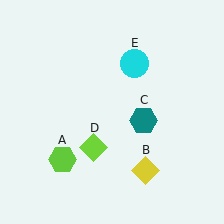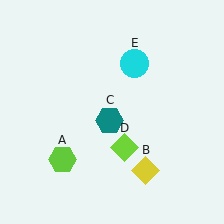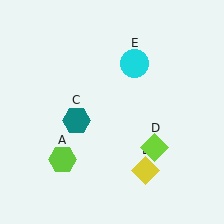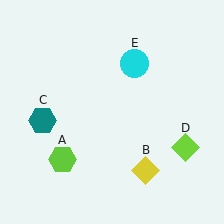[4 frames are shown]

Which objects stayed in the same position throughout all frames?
Lime hexagon (object A) and yellow diamond (object B) and cyan circle (object E) remained stationary.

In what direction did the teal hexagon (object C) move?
The teal hexagon (object C) moved left.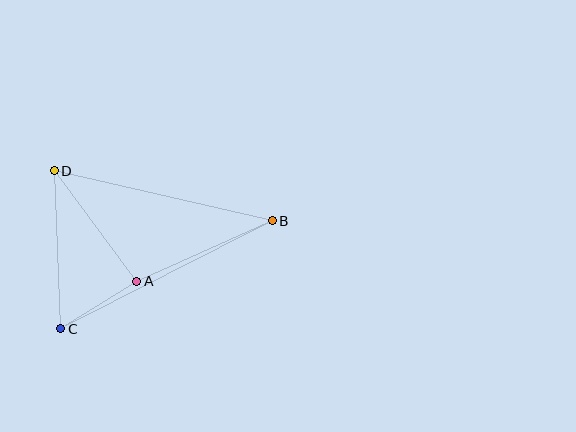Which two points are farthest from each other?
Points B and C are farthest from each other.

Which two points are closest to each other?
Points A and C are closest to each other.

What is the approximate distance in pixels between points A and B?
The distance between A and B is approximately 148 pixels.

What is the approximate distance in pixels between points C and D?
The distance between C and D is approximately 158 pixels.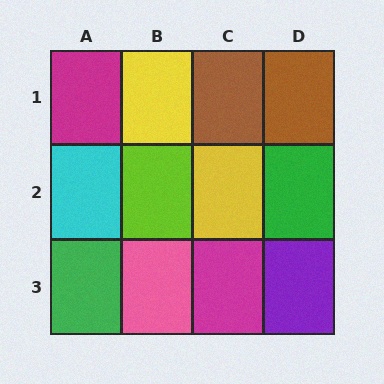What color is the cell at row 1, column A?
Magenta.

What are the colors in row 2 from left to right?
Cyan, lime, yellow, green.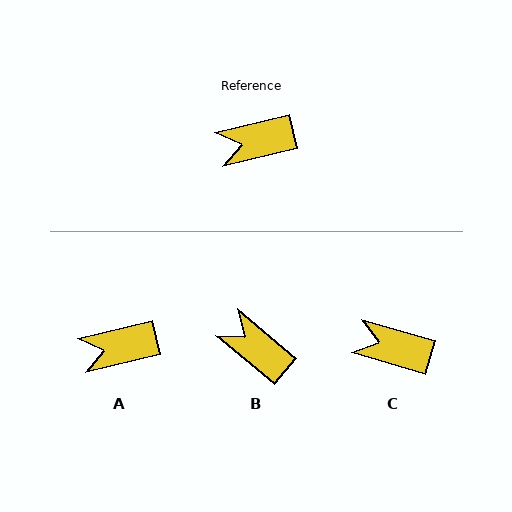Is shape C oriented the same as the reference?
No, it is off by about 30 degrees.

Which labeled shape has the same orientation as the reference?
A.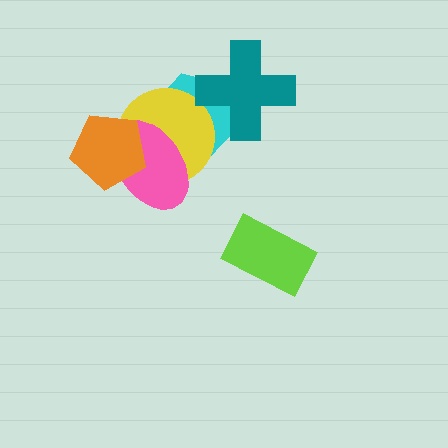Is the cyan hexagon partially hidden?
Yes, it is partially covered by another shape.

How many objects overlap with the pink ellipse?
3 objects overlap with the pink ellipse.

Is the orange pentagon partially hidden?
No, no other shape covers it.